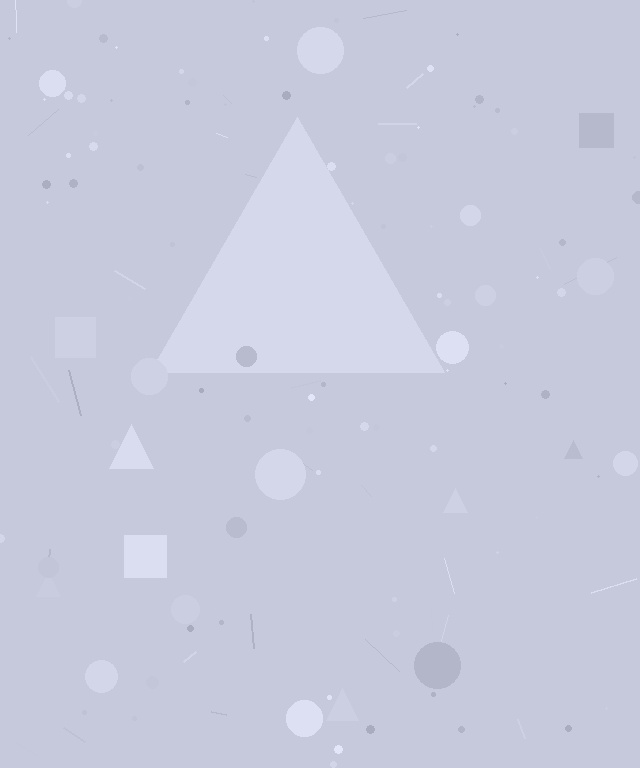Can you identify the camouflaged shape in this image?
The camouflaged shape is a triangle.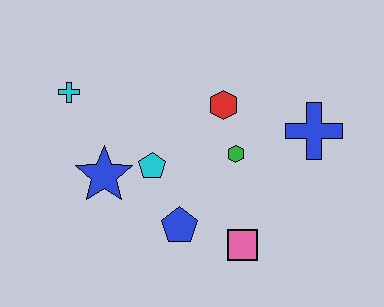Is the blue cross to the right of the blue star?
Yes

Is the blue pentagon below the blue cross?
Yes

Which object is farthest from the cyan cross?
The blue cross is farthest from the cyan cross.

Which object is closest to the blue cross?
The green hexagon is closest to the blue cross.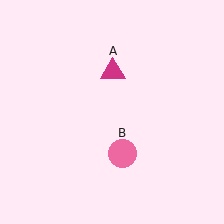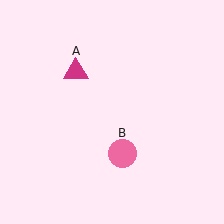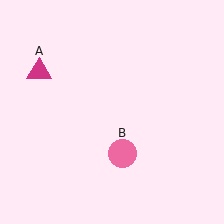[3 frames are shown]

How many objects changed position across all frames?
1 object changed position: magenta triangle (object A).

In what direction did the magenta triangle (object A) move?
The magenta triangle (object A) moved left.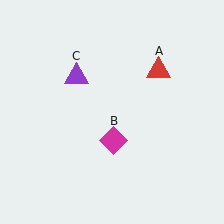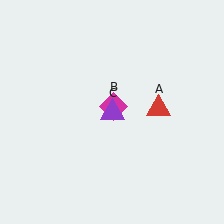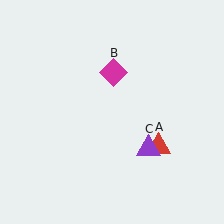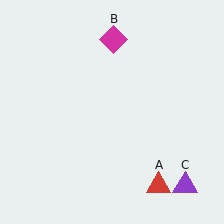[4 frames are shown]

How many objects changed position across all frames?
3 objects changed position: red triangle (object A), magenta diamond (object B), purple triangle (object C).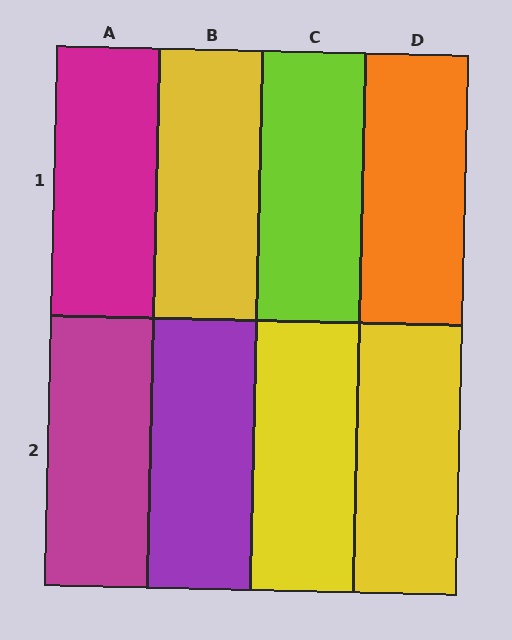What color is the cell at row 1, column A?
Magenta.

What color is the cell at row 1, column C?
Lime.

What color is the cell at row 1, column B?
Yellow.